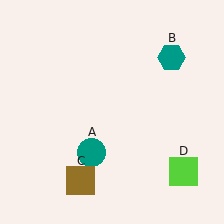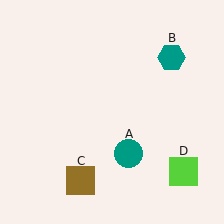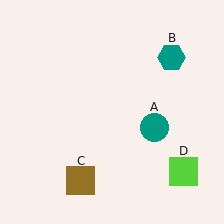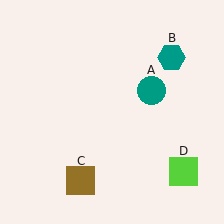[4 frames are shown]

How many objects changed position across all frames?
1 object changed position: teal circle (object A).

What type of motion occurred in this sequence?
The teal circle (object A) rotated counterclockwise around the center of the scene.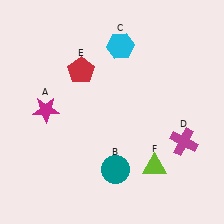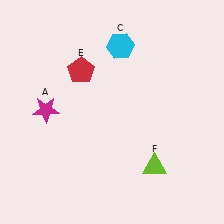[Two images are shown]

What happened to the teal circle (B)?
The teal circle (B) was removed in Image 2. It was in the bottom-right area of Image 1.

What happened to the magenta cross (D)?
The magenta cross (D) was removed in Image 2. It was in the bottom-right area of Image 1.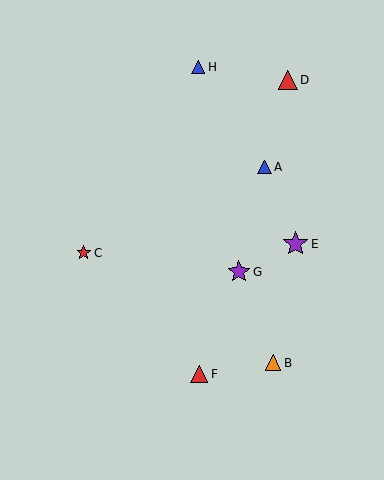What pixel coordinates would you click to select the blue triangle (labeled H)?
Click at (198, 67) to select the blue triangle H.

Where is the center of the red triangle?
The center of the red triangle is at (288, 80).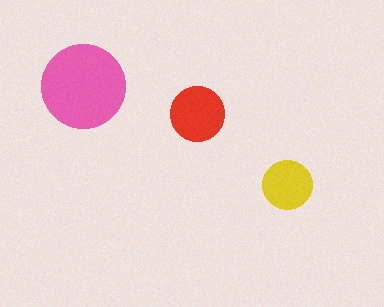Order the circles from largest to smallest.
the pink one, the red one, the yellow one.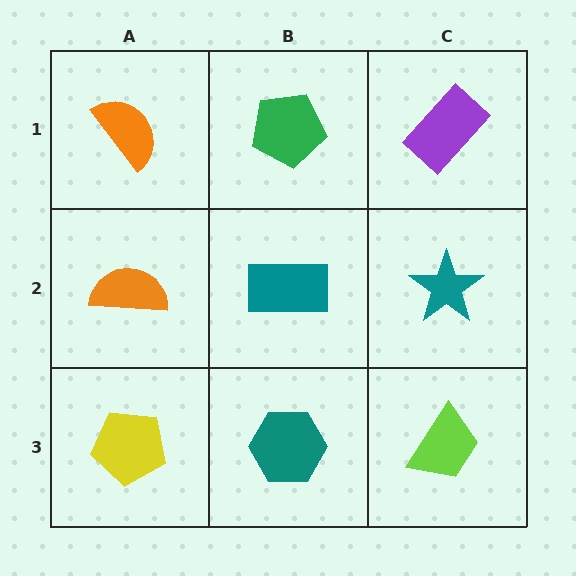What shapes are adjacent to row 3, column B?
A teal rectangle (row 2, column B), a yellow pentagon (row 3, column A), a lime trapezoid (row 3, column C).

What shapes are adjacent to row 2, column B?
A green pentagon (row 1, column B), a teal hexagon (row 3, column B), an orange semicircle (row 2, column A), a teal star (row 2, column C).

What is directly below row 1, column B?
A teal rectangle.